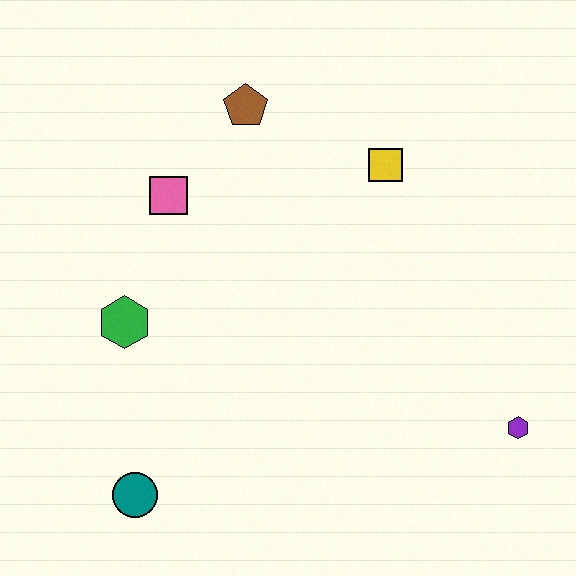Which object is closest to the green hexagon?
The pink square is closest to the green hexagon.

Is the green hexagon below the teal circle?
No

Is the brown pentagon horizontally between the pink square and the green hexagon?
No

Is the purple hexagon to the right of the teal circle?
Yes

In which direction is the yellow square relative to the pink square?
The yellow square is to the right of the pink square.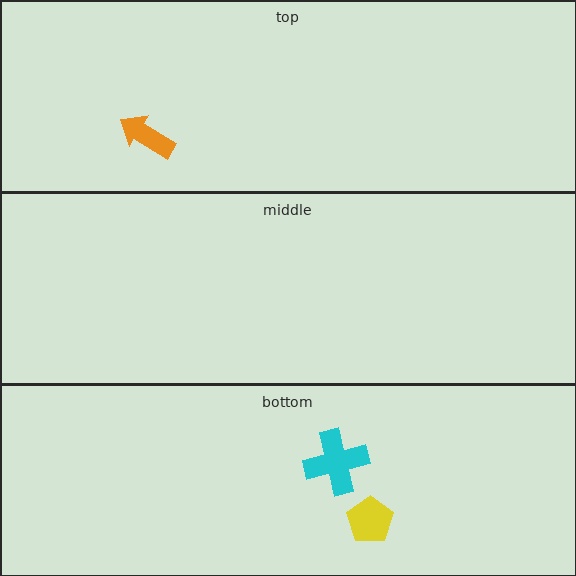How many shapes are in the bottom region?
2.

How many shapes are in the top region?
1.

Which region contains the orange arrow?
The top region.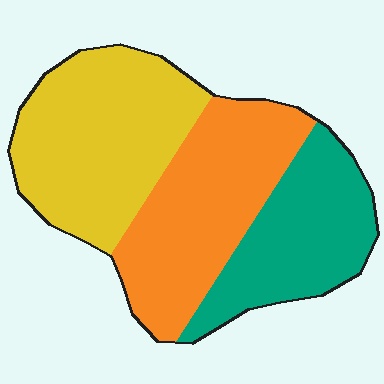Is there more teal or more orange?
Orange.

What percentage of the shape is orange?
Orange covers around 35% of the shape.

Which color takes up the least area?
Teal, at roughly 25%.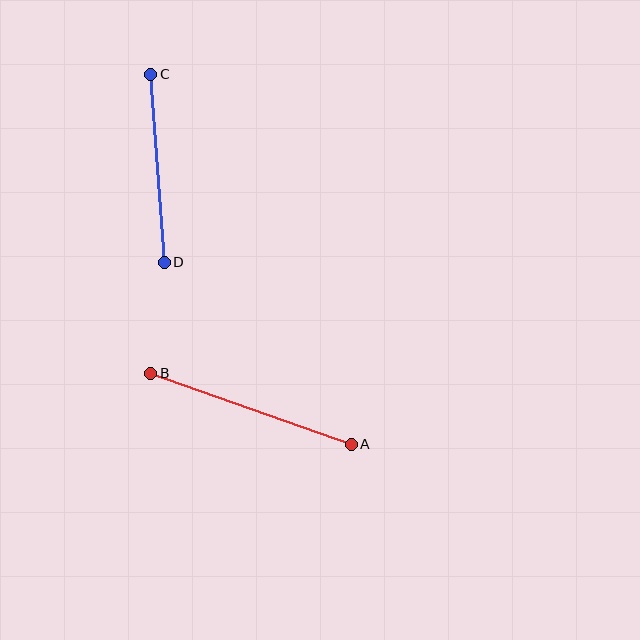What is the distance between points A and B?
The distance is approximately 212 pixels.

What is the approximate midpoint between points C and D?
The midpoint is at approximately (158, 168) pixels.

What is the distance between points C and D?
The distance is approximately 189 pixels.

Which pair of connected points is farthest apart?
Points A and B are farthest apart.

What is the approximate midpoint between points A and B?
The midpoint is at approximately (251, 409) pixels.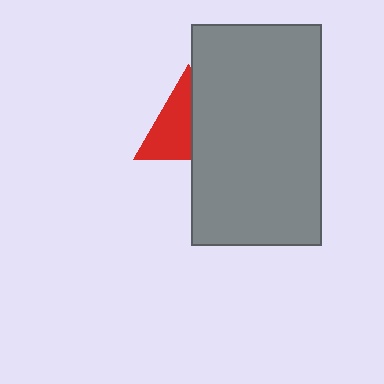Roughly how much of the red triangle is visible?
About half of it is visible (roughly 55%).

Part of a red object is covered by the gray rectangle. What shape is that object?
It is a triangle.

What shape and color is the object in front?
The object in front is a gray rectangle.